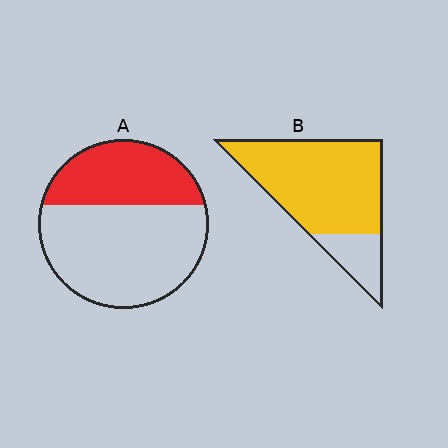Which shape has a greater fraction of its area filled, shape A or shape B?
Shape B.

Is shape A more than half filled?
No.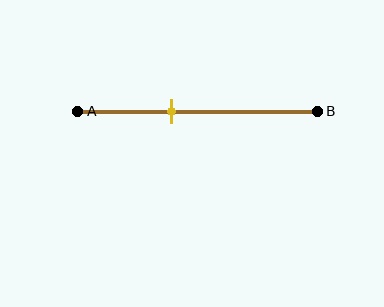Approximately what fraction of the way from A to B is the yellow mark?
The yellow mark is approximately 40% of the way from A to B.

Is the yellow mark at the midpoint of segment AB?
No, the mark is at about 40% from A, not at the 50% midpoint.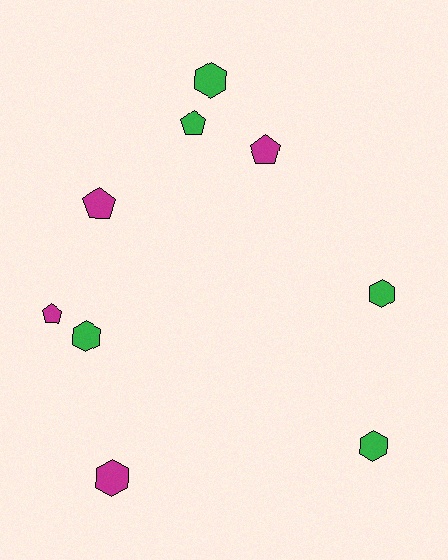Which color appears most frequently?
Green, with 5 objects.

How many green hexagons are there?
There are 4 green hexagons.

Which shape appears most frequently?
Hexagon, with 5 objects.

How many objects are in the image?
There are 9 objects.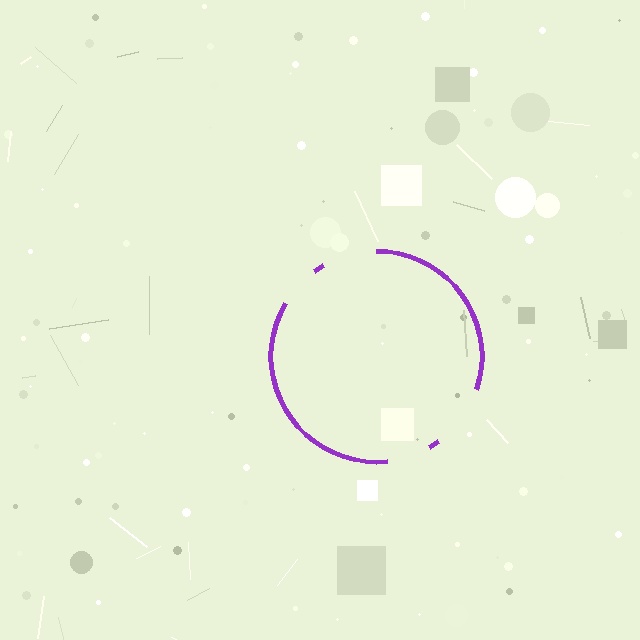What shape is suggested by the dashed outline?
The dashed outline suggests a circle.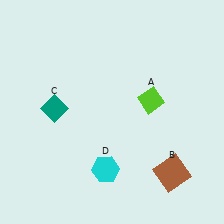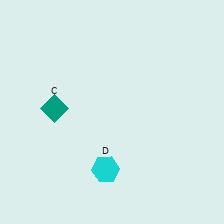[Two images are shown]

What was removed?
The brown square (B), the lime diamond (A) were removed in Image 2.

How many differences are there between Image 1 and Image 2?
There are 2 differences between the two images.